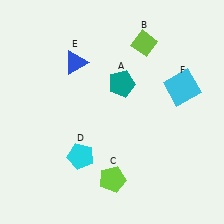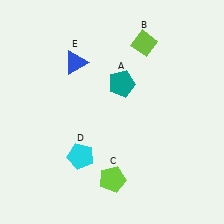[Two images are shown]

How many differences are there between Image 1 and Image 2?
There is 1 difference between the two images.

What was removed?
The cyan square (F) was removed in Image 2.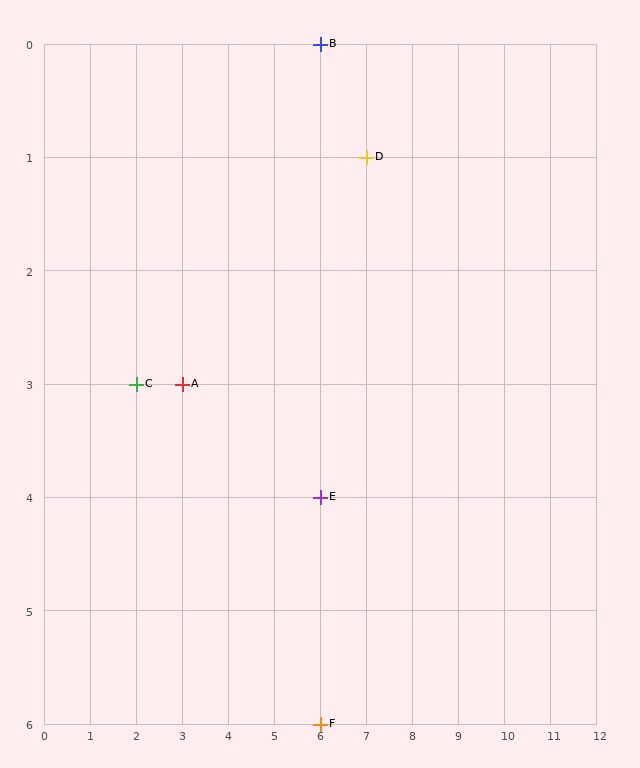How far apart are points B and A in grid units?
Points B and A are 3 columns and 3 rows apart (about 4.2 grid units diagonally).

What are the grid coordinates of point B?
Point B is at grid coordinates (6, 0).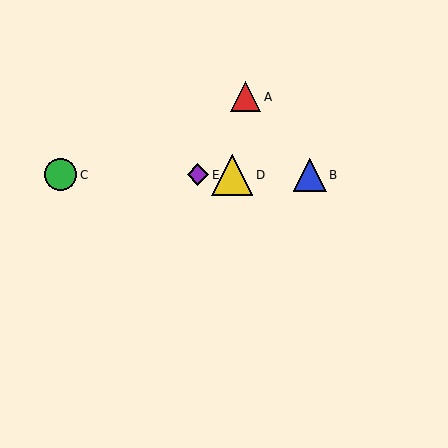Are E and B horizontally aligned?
Yes, both are at y≈175.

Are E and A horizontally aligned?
No, E is at y≈175 and A is at y≈97.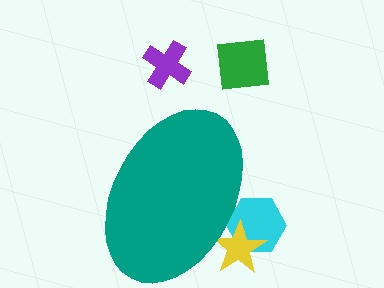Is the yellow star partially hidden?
Yes, the yellow star is partially hidden behind the teal ellipse.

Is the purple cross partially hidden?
No, the purple cross is fully visible.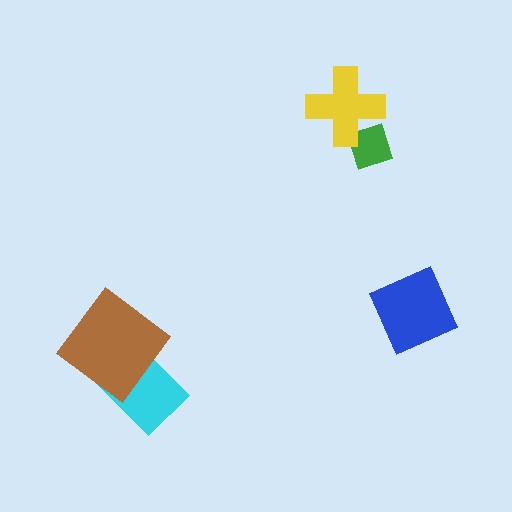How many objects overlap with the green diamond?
1 object overlaps with the green diamond.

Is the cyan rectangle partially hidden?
Yes, it is partially covered by another shape.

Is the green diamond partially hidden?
Yes, it is partially covered by another shape.